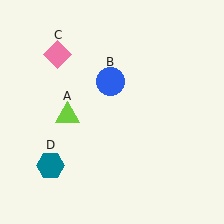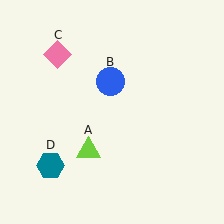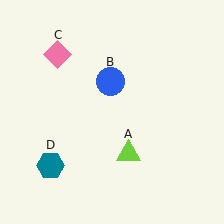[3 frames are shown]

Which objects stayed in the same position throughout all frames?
Blue circle (object B) and pink diamond (object C) and teal hexagon (object D) remained stationary.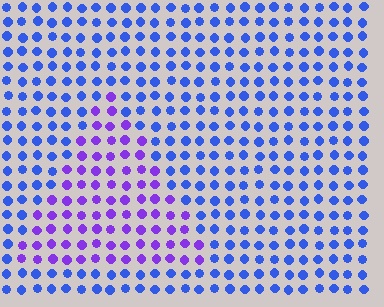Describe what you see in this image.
The image is filled with small blue elements in a uniform arrangement. A triangle-shaped region is visible where the elements are tinted to a slightly different hue, forming a subtle color boundary.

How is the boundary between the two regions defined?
The boundary is defined purely by a slight shift in hue (about 41 degrees). Spacing, size, and orientation are identical on both sides.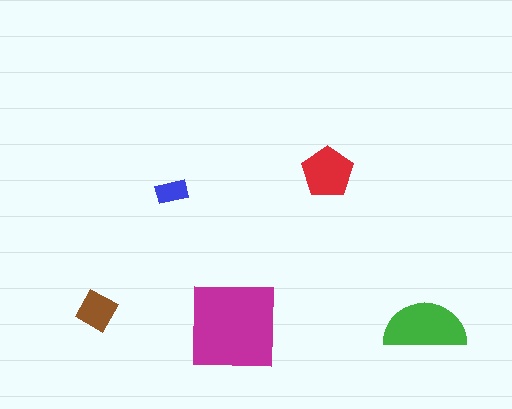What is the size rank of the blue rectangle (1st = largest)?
5th.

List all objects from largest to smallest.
The magenta square, the green semicircle, the red pentagon, the brown square, the blue rectangle.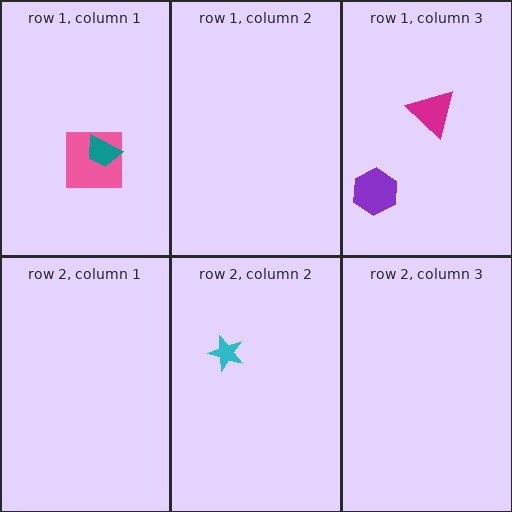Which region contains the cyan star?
The row 2, column 2 region.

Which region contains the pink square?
The row 1, column 1 region.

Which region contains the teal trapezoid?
The row 1, column 1 region.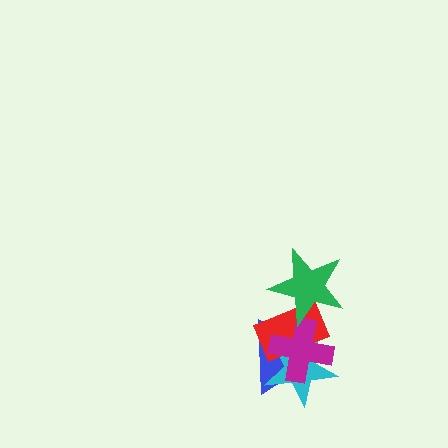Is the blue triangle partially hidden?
Yes, it is partially covered by another shape.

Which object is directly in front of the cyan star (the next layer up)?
The red rectangle is directly in front of the cyan star.